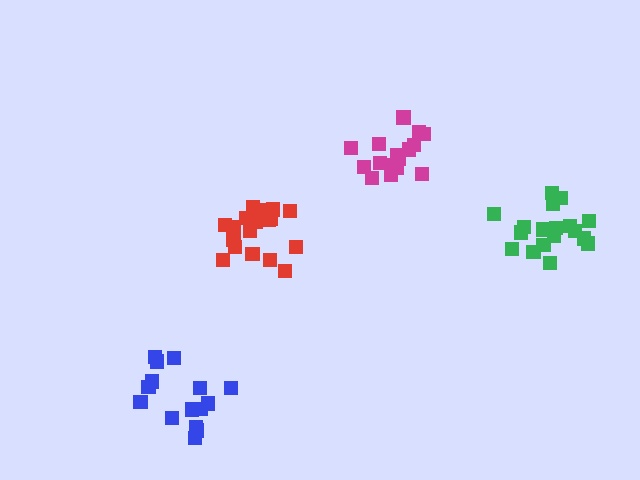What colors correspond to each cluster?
The clusters are colored: magenta, green, red, blue.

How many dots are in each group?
Group 1: 16 dots, Group 2: 18 dots, Group 3: 20 dots, Group 4: 15 dots (69 total).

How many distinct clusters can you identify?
There are 4 distinct clusters.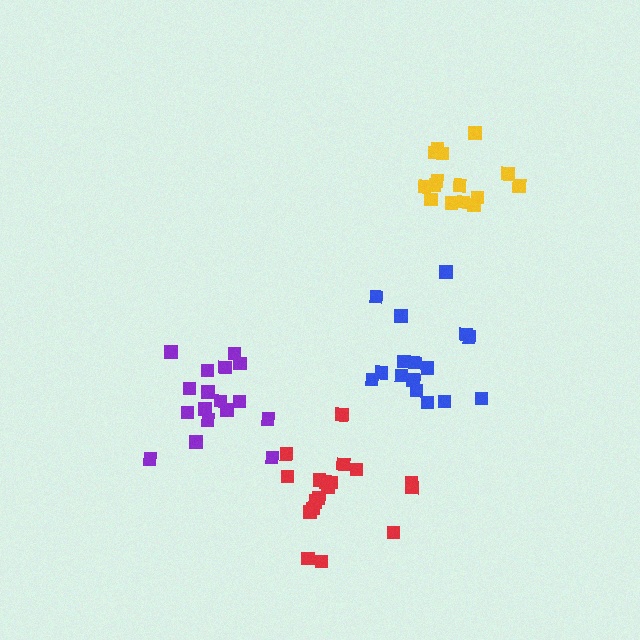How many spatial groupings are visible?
There are 4 spatial groupings.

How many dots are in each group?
Group 1: 19 dots, Group 2: 15 dots, Group 3: 17 dots, Group 4: 16 dots (67 total).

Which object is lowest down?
The red cluster is bottommost.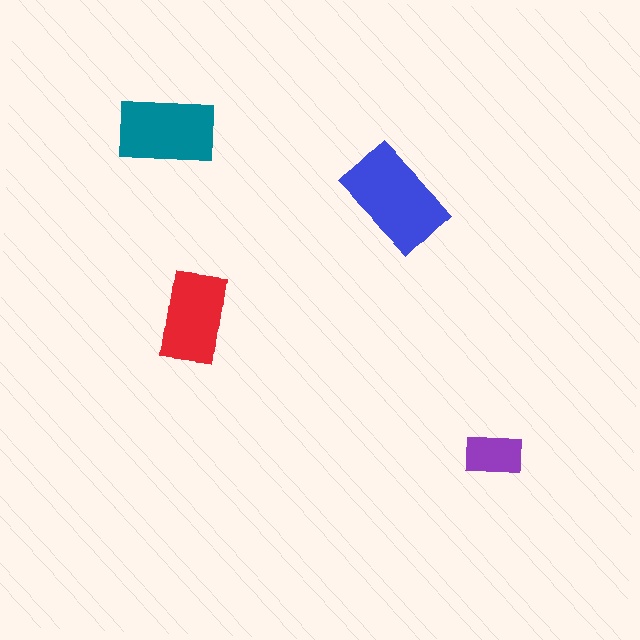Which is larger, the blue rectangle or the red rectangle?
The blue one.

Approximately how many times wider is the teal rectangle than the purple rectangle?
About 1.5 times wider.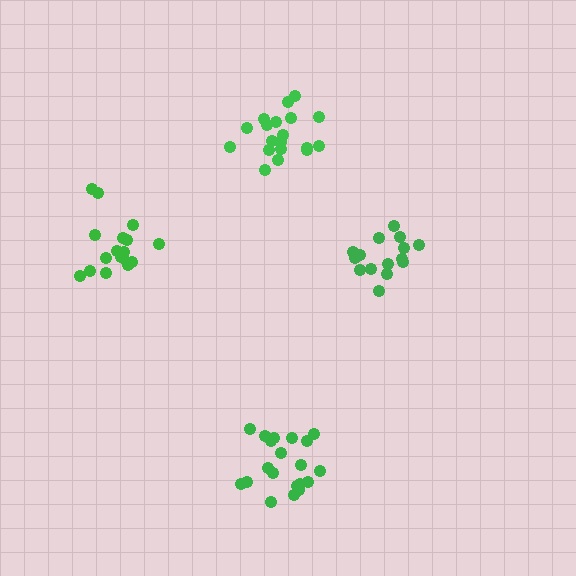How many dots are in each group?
Group 1: 15 dots, Group 2: 19 dots, Group 3: 20 dots, Group 4: 17 dots (71 total).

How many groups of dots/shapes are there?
There are 4 groups.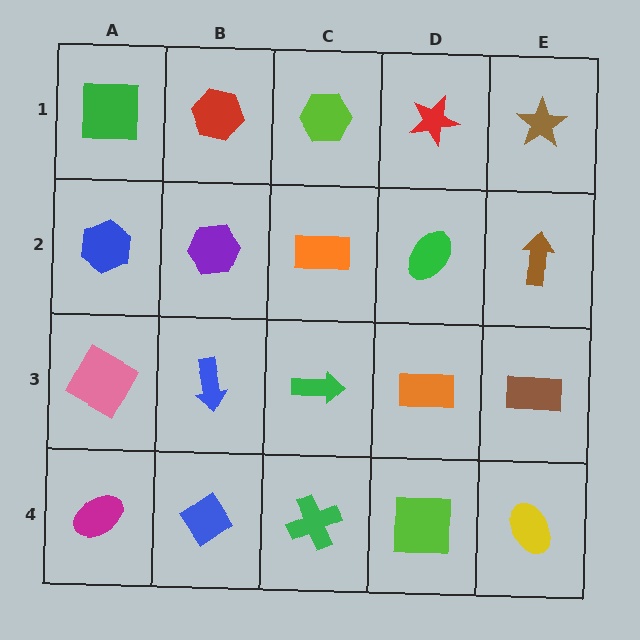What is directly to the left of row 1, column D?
A lime hexagon.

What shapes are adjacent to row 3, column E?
A brown arrow (row 2, column E), a yellow ellipse (row 4, column E), an orange rectangle (row 3, column D).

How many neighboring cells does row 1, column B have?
3.